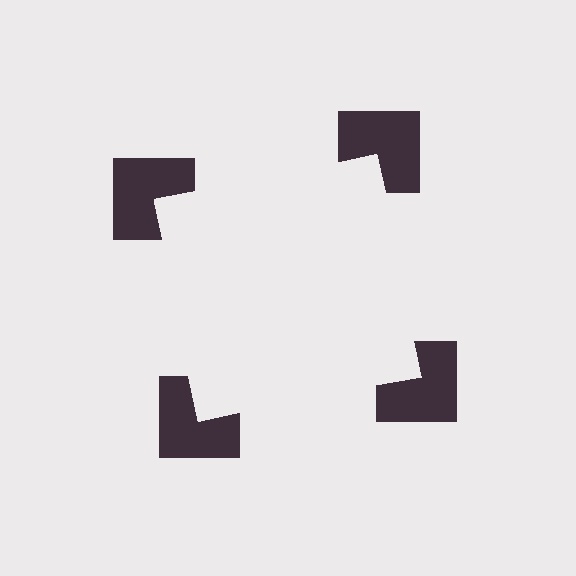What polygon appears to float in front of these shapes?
An illusory square — its edges are inferred from the aligned wedge cuts in the notched squares, not physically drawn.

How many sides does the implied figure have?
4 sides.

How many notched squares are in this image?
There are 4 — one at each vertex of the illusory square.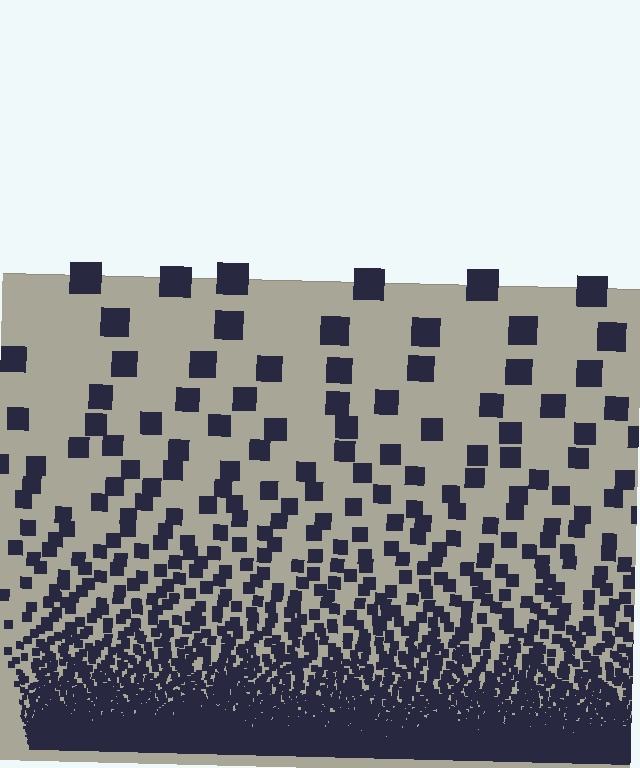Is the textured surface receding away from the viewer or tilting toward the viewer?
The surface appears to tilt toward the viewer. Texture elements get larger and sparser toward the top.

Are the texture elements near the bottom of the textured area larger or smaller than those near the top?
Smaller. The gradient is inverted — elements near the bottom are smaller and denser.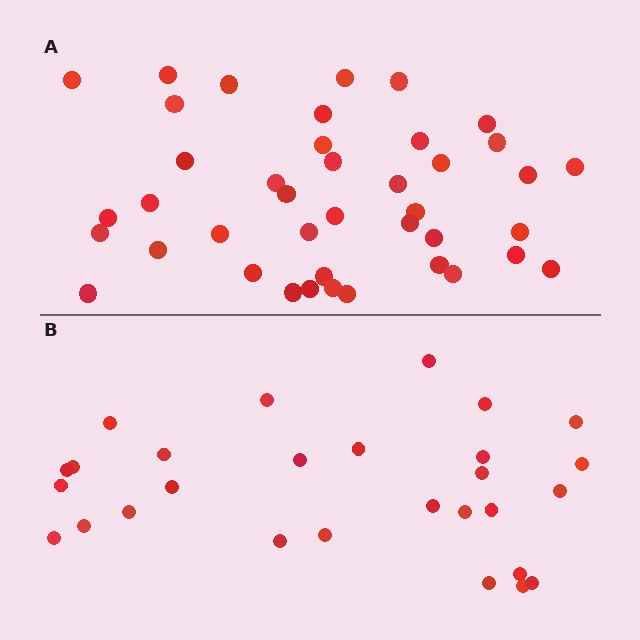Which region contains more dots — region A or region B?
Region A (the top region) has more dots.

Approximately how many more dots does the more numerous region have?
Region A has approximately 15 more dots than region B.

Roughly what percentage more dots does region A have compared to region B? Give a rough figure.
About 45% more.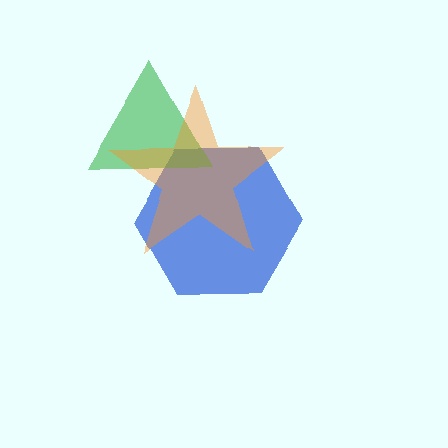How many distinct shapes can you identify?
There are 3 distinct shapes: a blue hexagon, a green triangle, an orange star.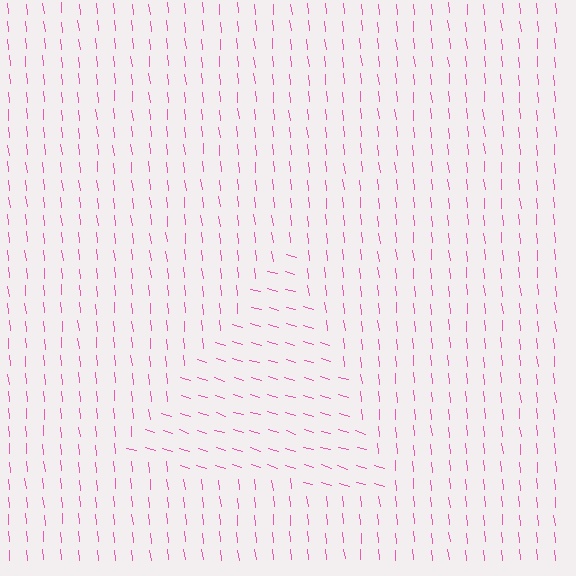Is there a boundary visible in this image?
Yes, there is a texture boundary formed by a change in line orientation.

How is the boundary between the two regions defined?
The boundary is defined purely by a change in line orientation (approximately 67 degrees difference). All lines are the same color and thickness.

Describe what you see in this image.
The image is filled with small pink line segments. A triangle region in the image has lines oriented differently from the surrounding lines, creating a visible texture boundary.